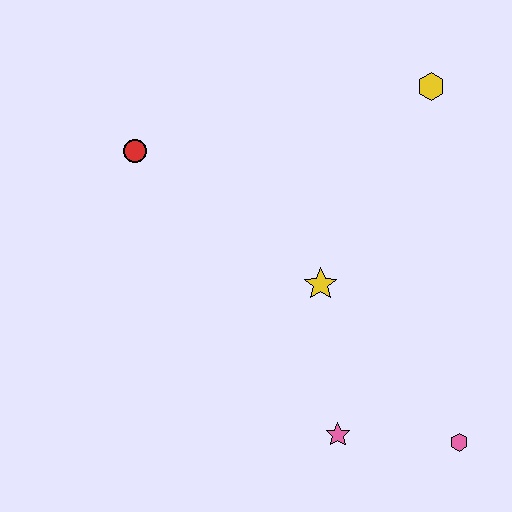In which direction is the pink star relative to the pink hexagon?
The pink star is to the left of the pink hexagon.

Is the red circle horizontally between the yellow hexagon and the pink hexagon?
No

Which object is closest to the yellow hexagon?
The yellow star is closest to the yellow hexagon.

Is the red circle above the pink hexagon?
Yes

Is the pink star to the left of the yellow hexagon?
Yes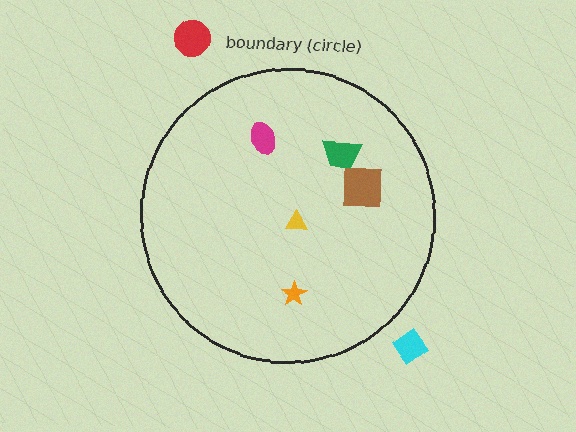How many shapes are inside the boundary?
5 inside, 2 outside.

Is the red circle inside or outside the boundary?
Outside.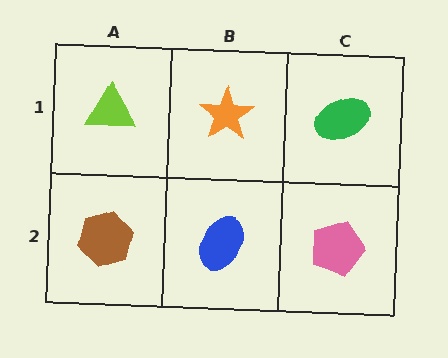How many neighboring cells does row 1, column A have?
2.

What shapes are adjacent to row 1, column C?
A pink pentagon (row 2, column C), an orange star (row 1, column B).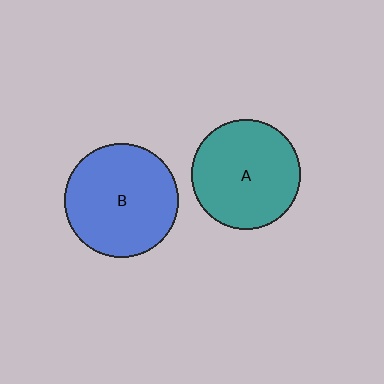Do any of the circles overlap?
No, none of the circles overlap.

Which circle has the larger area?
Circle B (blue).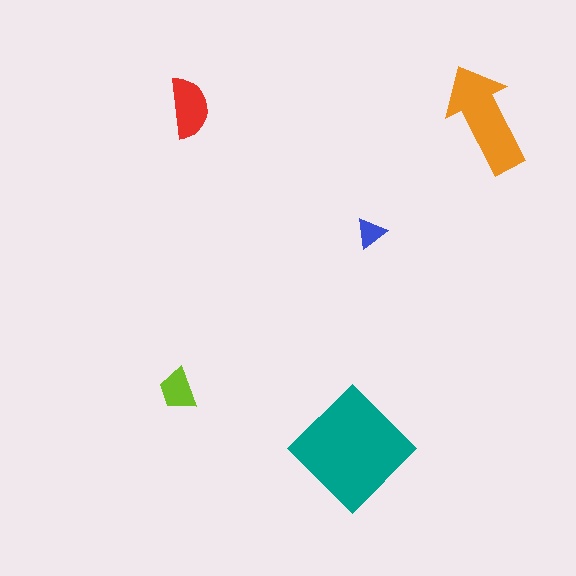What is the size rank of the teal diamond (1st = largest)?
1st.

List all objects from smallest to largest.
The blue triangle, the lime trapezoid, the red semicircle, the orange arrow, the teal diamond.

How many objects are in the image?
There are 5 objects in the image.